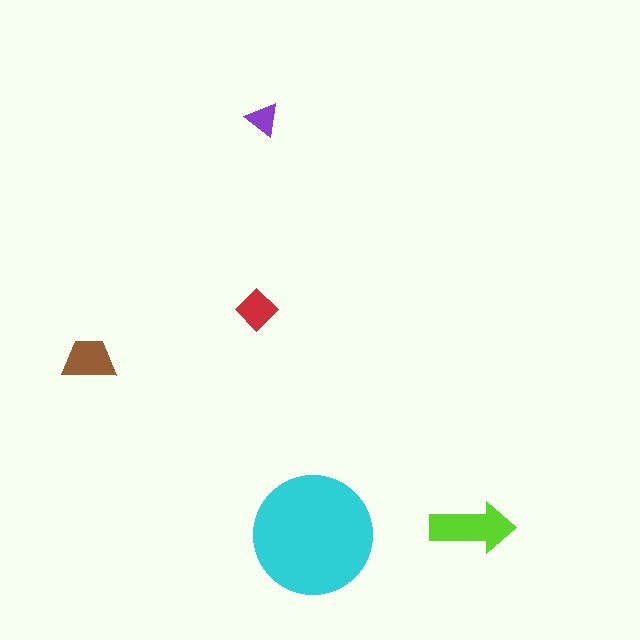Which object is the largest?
The cyan circle.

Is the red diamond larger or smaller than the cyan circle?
Smaller.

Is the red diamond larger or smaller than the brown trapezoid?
Smaller.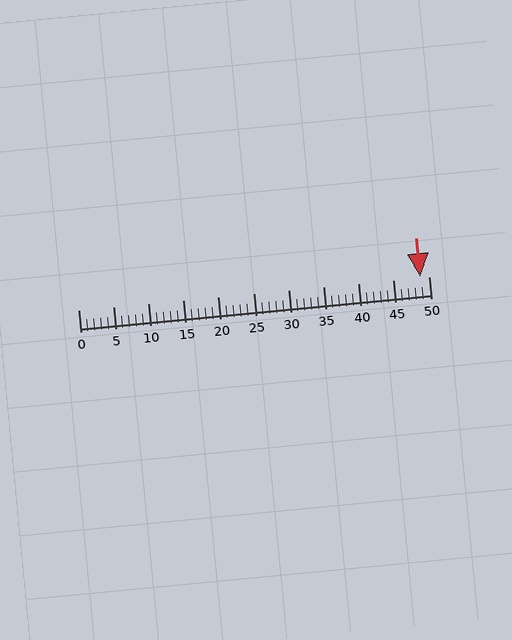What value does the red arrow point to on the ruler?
The red arrow points to approximately 49.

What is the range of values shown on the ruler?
The ruler shows values from 0 to 50.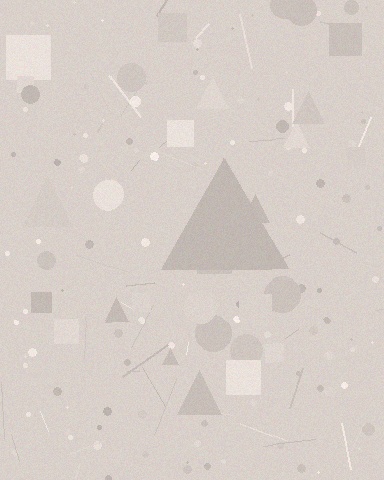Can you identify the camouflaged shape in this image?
The camouflaged shape is a triangle.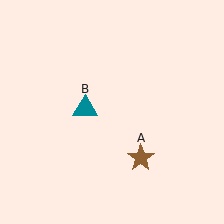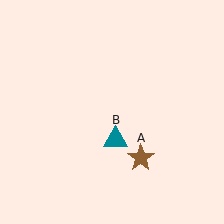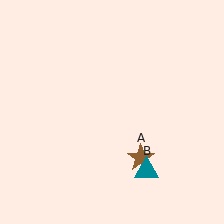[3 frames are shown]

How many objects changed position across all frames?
1 object changed position: teal triangle (object B).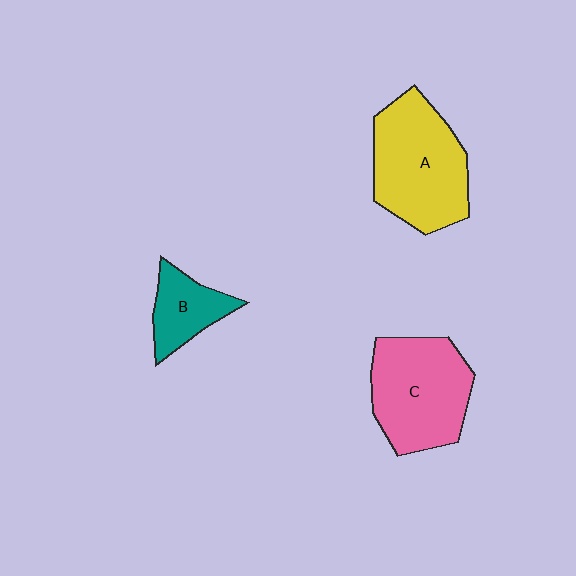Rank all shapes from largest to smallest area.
From largest to smallest: A (yellow), C (pink), B (teal).